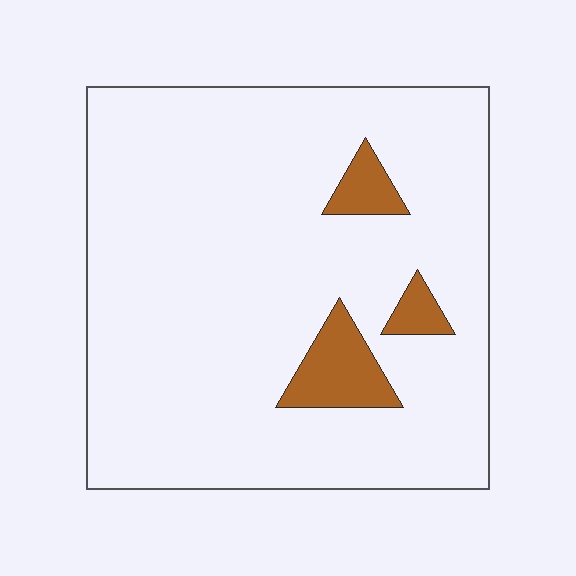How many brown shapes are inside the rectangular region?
3.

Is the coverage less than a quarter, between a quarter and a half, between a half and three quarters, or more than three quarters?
Less than a quarter.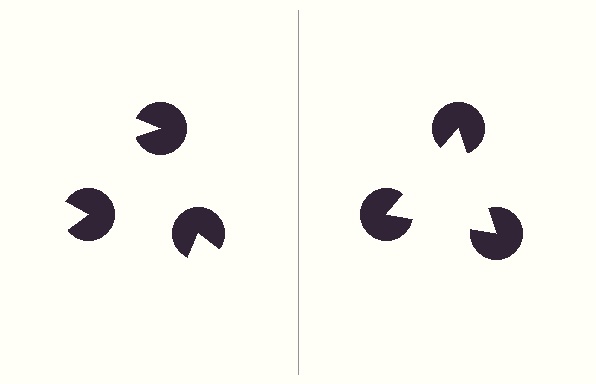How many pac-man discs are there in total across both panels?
6 — 3 on each side.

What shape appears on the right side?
An illusory triangle.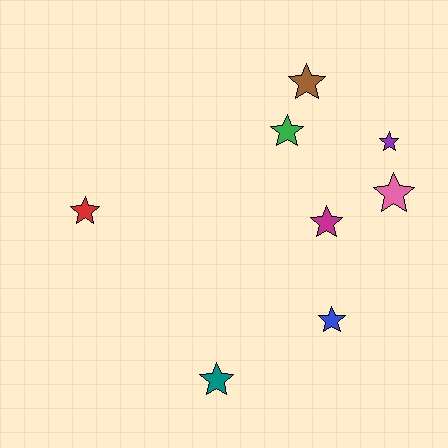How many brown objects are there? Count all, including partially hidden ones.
There is 1 brown object.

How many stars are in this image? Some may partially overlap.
There are 8 stars.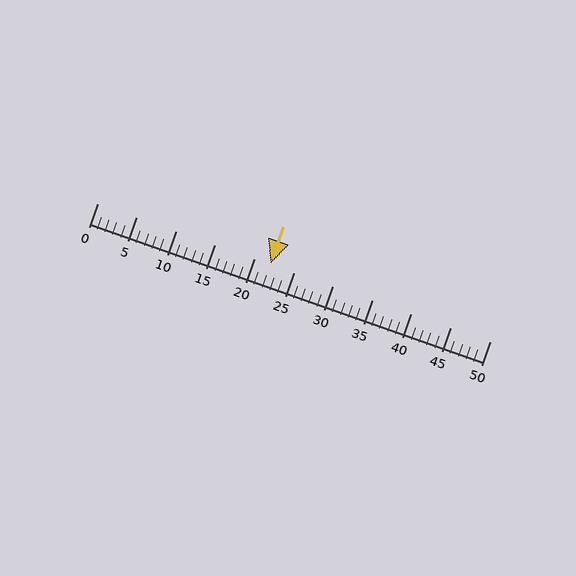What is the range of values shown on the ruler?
The ruler shows values from 0 to 50.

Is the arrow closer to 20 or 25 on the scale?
The arrow is closer to 20.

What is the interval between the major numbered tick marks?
The major tick marks are spaced 5 units apart.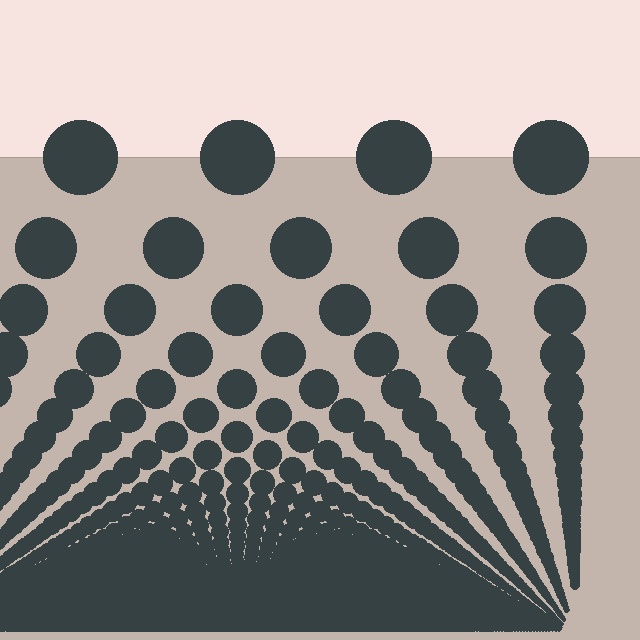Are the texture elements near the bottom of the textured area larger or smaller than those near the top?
Smaller. The gradient is inverted — elements near the bottom are smaller and denser.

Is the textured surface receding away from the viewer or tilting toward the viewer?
The surface appears to tilt toward the viewer. Texture elements get larger and sparser toward the top.